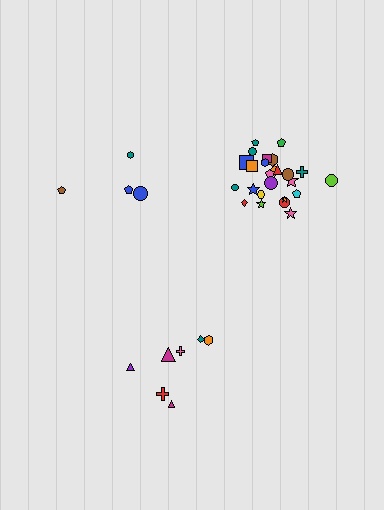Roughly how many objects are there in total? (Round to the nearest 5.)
Roughly 35 objects in total.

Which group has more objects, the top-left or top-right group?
The top-right group.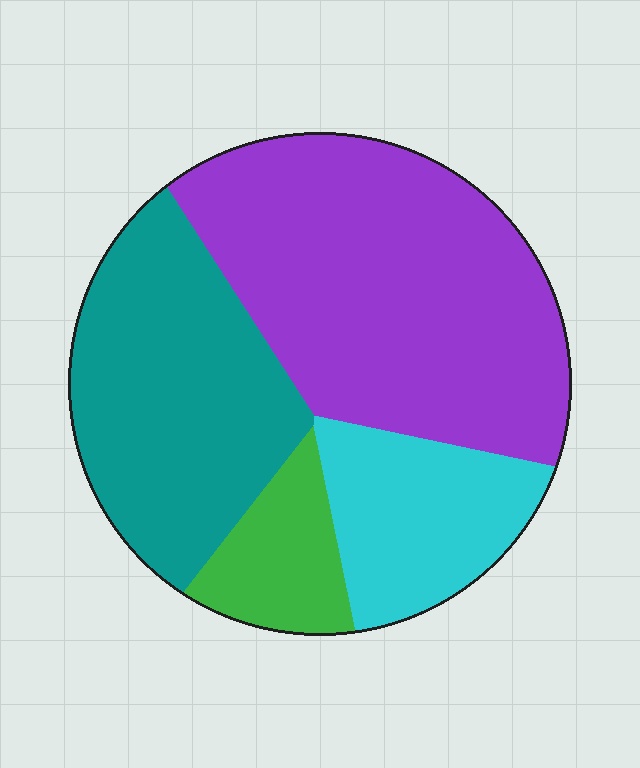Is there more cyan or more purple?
Purple.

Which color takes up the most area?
Purple, at roughly 45%.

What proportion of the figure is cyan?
Cyan covers roughly 15% of the figure.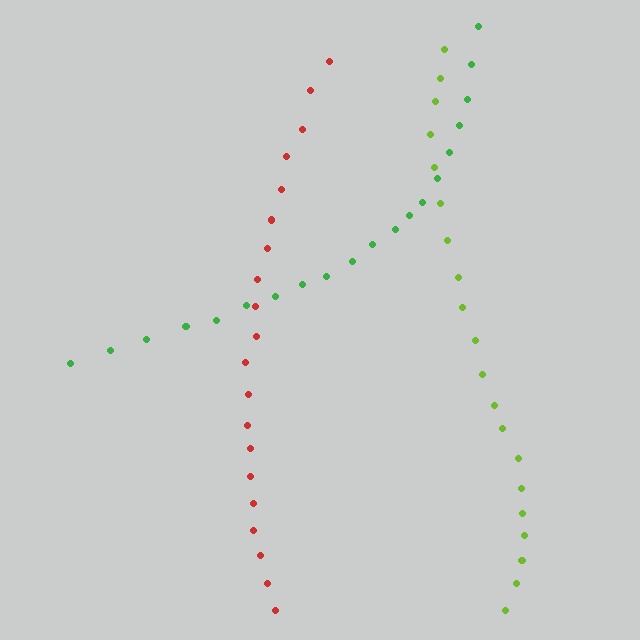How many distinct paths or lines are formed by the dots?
There are 3 distinct paths.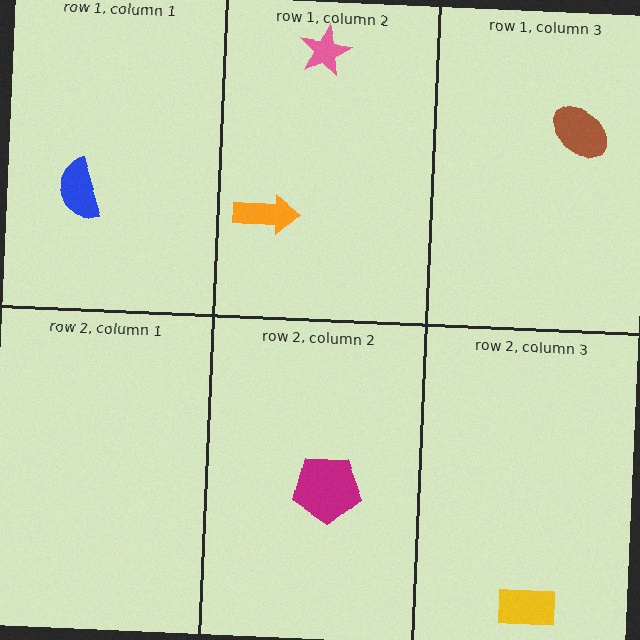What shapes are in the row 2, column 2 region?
The magenta pentagon.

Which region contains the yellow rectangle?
The row 2, column 3 region.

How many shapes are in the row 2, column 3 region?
1.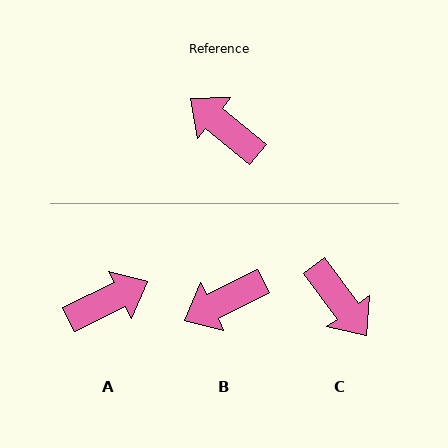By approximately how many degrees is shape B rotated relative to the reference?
Approximately 66 degrees counter-clockwise.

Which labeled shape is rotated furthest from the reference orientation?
C, about 166 degrees away.